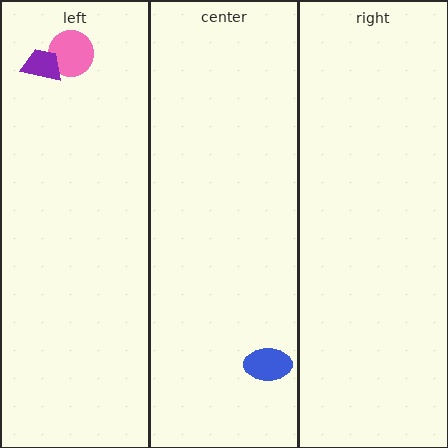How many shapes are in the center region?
1.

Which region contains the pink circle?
The left region.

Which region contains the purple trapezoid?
The left region.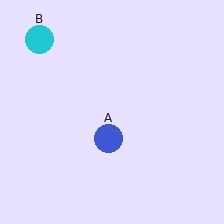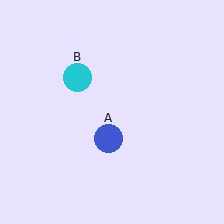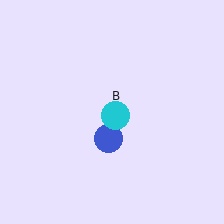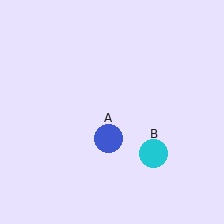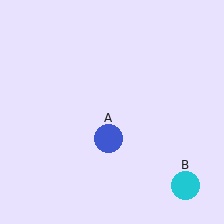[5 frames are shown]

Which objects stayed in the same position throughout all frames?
Blue circle (object A) remained stationary.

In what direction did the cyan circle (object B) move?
The cyan circle (object B) moved down and to the right.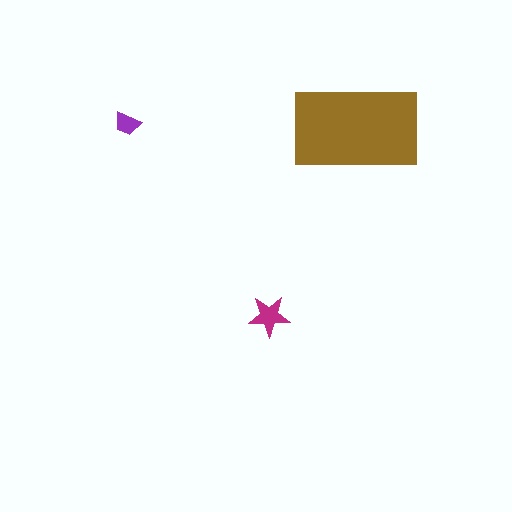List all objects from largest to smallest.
The brown rectangle, the magenta star, the purple trapezoid.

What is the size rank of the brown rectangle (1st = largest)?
1st.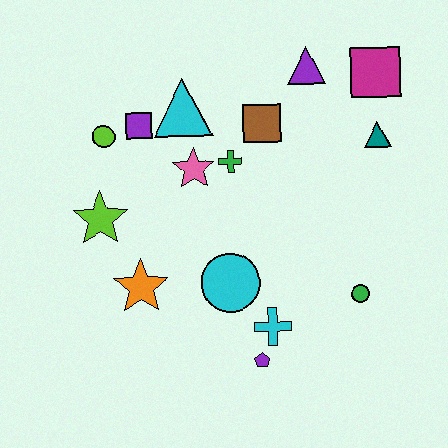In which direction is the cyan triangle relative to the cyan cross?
The cyan triangle is above the cyan cross.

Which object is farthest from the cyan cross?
The magenta square is farthest from the cyan cross.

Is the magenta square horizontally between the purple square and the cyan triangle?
No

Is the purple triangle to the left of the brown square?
No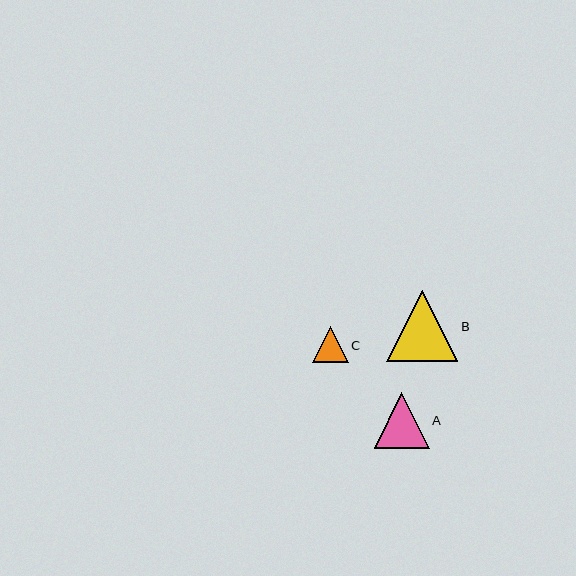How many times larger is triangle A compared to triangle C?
Triangle A is approximately 1.5 times the size of triangle C.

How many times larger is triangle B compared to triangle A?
Triangle B is approximately 1.3 times the size of triangle A.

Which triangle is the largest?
Triangle B is the largest with a size of approximately 71 pixels.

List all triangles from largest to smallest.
From largest to smallest: B, A, C.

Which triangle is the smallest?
Triangle C is the smallest with a size of approximately 36 pixels.